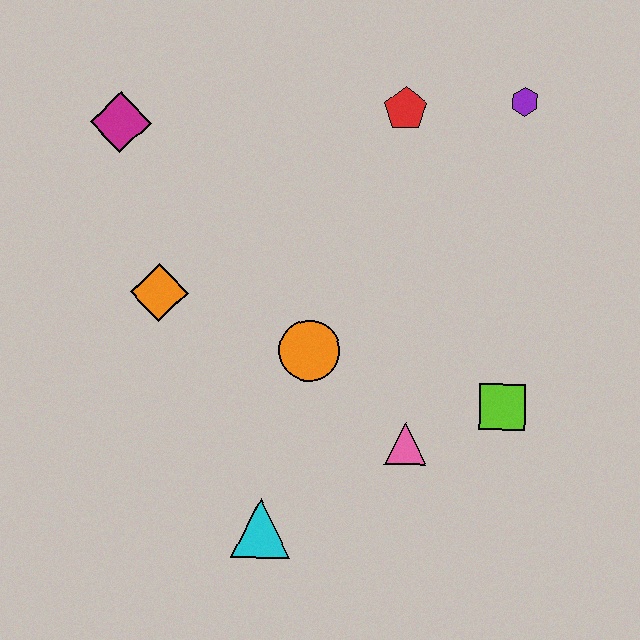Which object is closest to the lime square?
The pink triangle is closest to the lime square.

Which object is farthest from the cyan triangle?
The purple hexagon is farthest from the cyan triangle.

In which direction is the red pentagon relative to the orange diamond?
The red pentagon is to the right of the orange diamond.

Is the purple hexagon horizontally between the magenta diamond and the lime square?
No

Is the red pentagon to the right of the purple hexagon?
No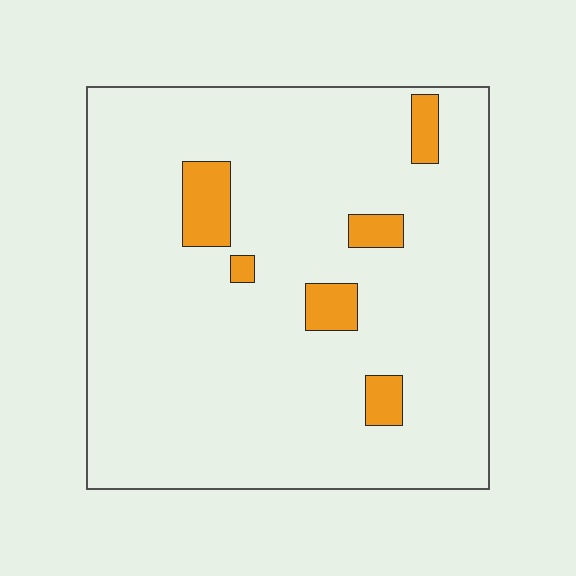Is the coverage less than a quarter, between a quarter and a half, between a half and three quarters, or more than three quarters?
Less than a quarter.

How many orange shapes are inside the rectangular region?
6.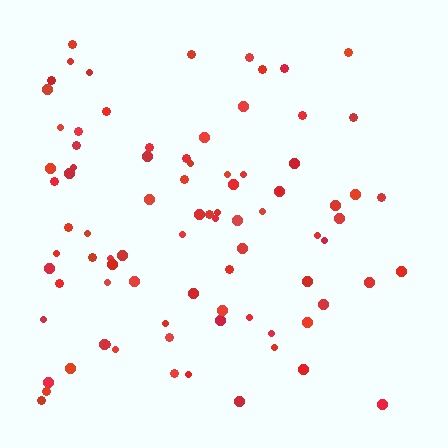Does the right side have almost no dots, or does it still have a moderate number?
Still a moderate number, just noticeably fewer than the left.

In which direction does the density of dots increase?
From right to left, with the left side densest.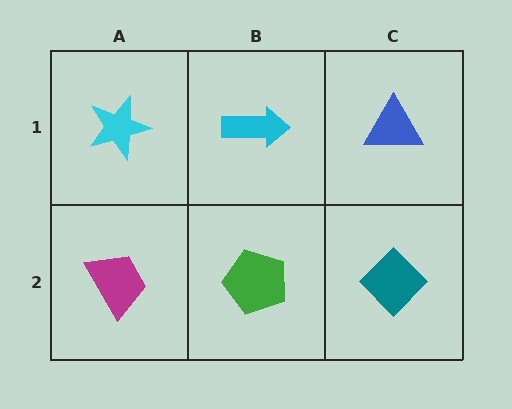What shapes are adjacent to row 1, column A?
A magenta trapezoid (row 2, column A), a cyan arrow (row 1, column B).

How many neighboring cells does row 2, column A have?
2.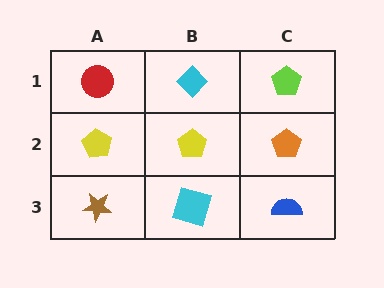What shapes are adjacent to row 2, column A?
A red circle (row 1, column A), a brown star (row 3, column A), a yellow pentagon (row 2, column B).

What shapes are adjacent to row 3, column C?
An orange pentagon (row 2, column C), a cyan square (row 3, column B).